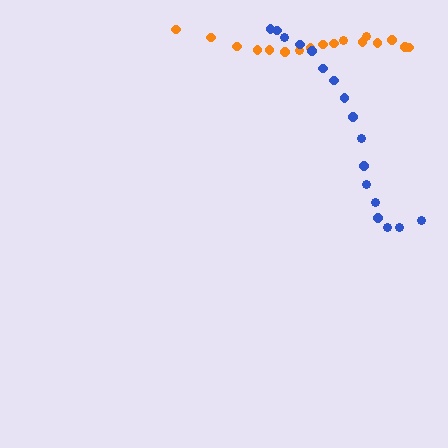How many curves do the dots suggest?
There are 2 distinct paths.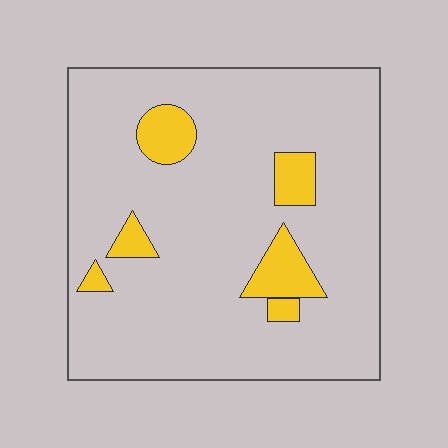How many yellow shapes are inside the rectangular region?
6.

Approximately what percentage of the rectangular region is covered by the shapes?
Approximately 10%.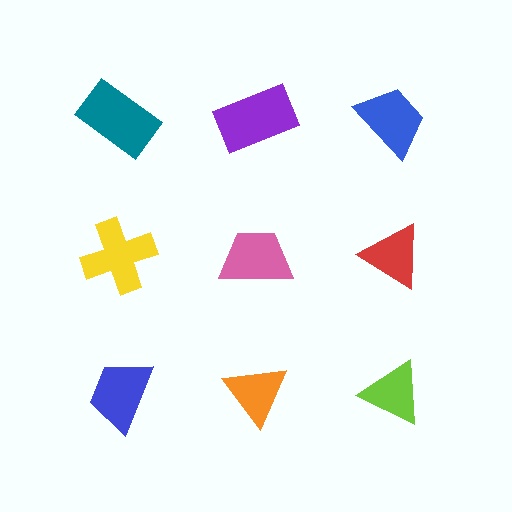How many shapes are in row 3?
3 shapes.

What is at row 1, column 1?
A teal rectangle.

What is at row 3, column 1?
A blue trapezoid.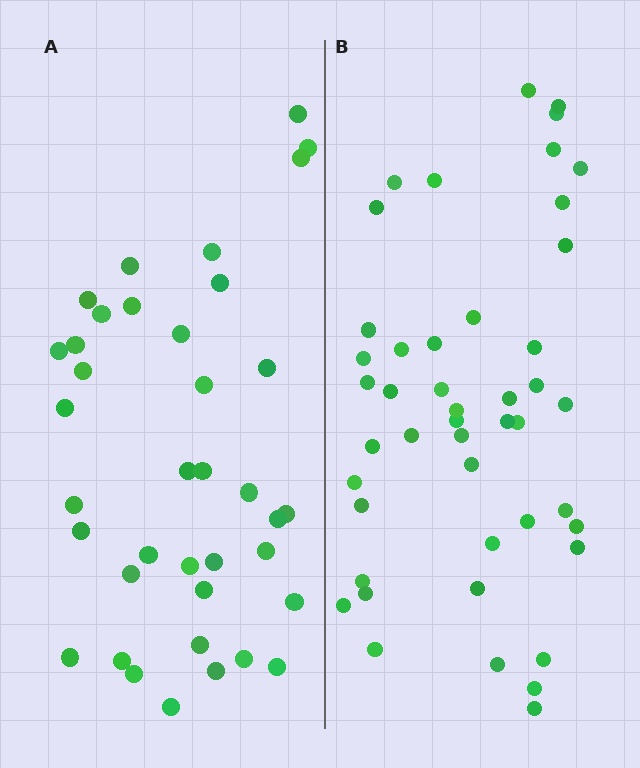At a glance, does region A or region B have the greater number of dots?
Region B (the right region) has more dots.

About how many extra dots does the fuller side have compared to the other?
Region B has roughly 8 or so more dots than region A.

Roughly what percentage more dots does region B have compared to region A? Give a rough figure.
About 20% more.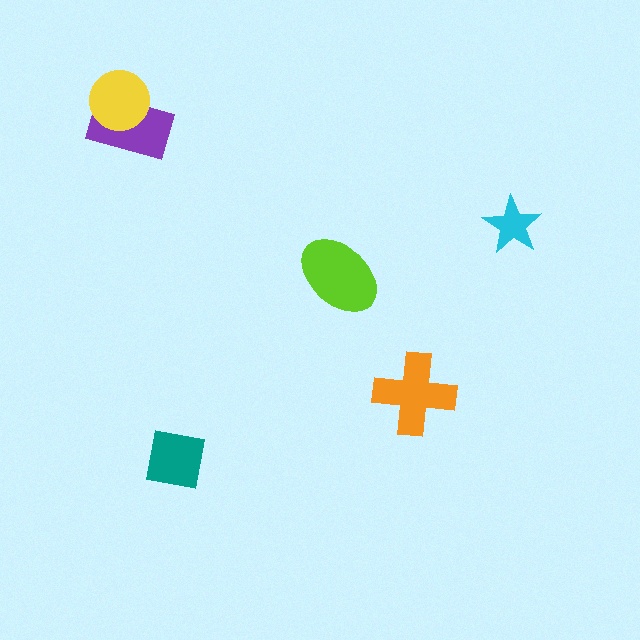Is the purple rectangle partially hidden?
Yes, it is partially covered by another shape.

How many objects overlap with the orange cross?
0 objects overlap with the orange cross.